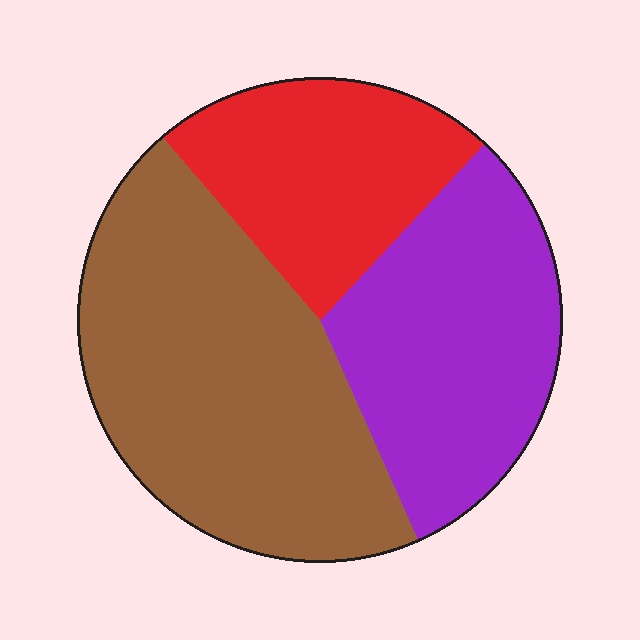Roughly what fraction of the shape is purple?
Purple covers roughly 30% of the shape.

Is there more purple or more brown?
Brown.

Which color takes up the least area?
Red, at roughly 25%.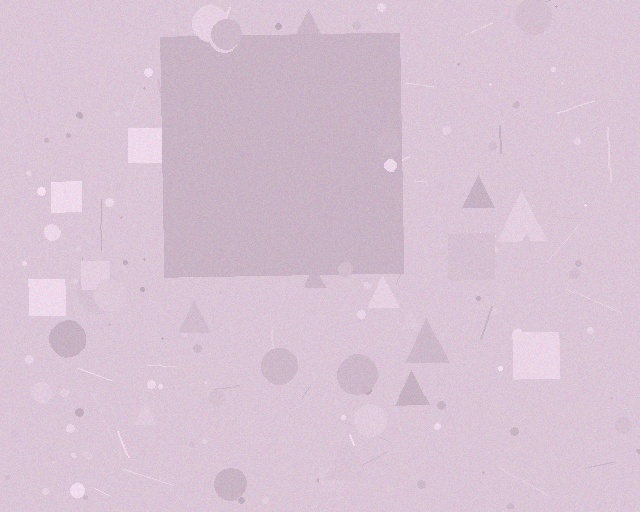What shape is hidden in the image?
A square is hidden in the image.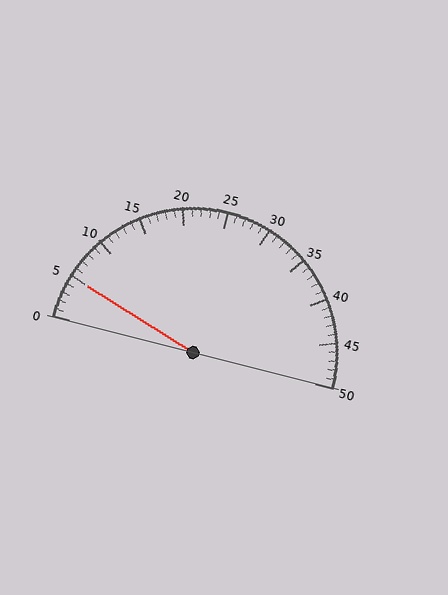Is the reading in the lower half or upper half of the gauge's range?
The reading is in the lower half of the range (0 to 50).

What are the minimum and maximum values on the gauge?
The gauge ranges from 0 to 50.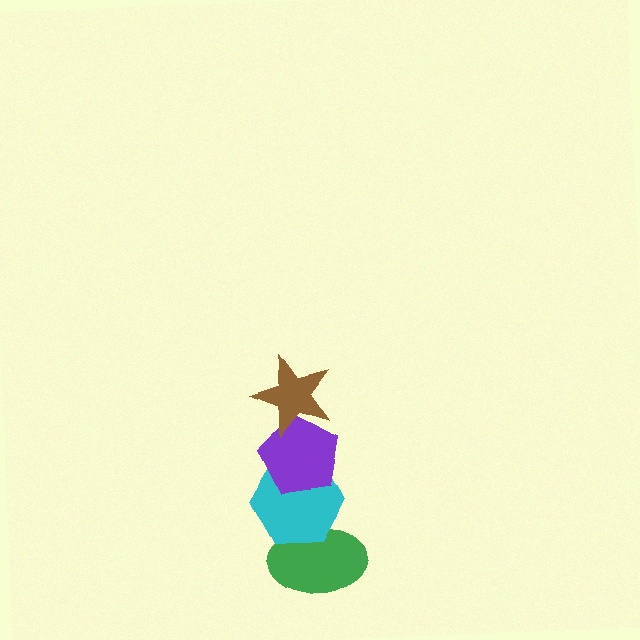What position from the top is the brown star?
The brown star is 1st from the top.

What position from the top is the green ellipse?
The green ellipse is 4th from the top.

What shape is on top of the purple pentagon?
The brown star is on top of the purple pentagon.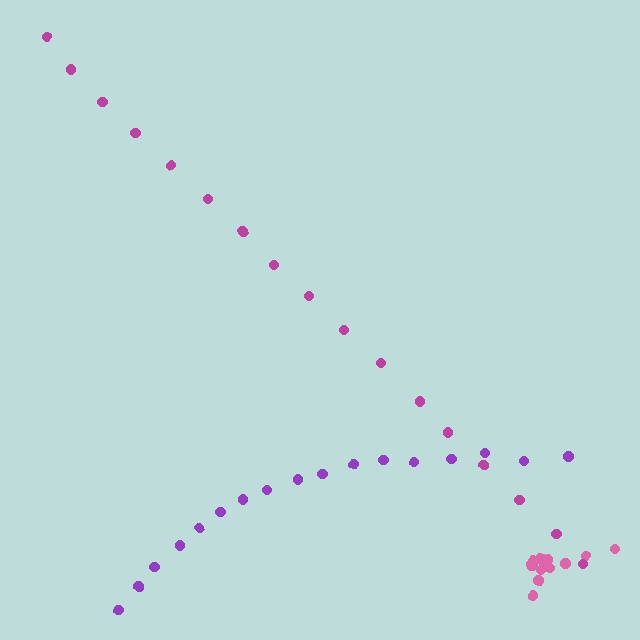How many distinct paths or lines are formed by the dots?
There are 3 distinct paths.